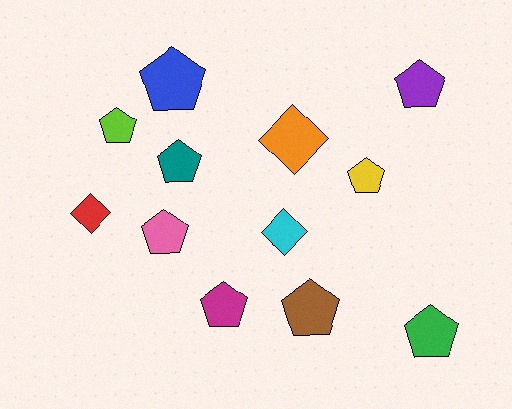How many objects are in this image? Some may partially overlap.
There are 12 objects.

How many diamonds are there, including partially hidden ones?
There are 3 diamonds.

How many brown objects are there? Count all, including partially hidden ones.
There is 1 brown object.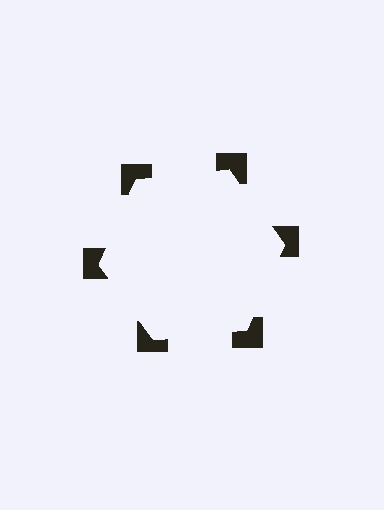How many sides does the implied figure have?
6 sides.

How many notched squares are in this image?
There are 6 — one at each vertex of the illusory hexagon.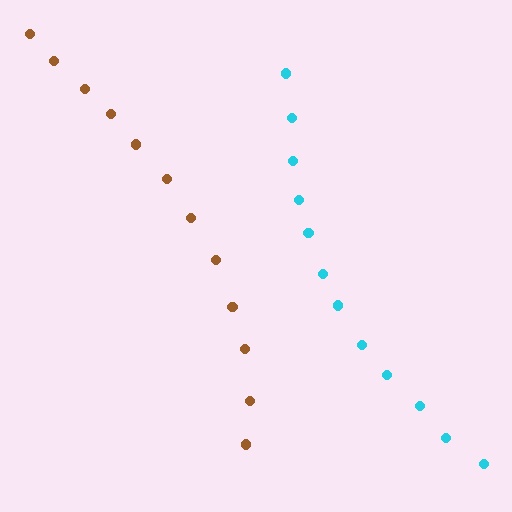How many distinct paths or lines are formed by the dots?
There are 2 distinct paths.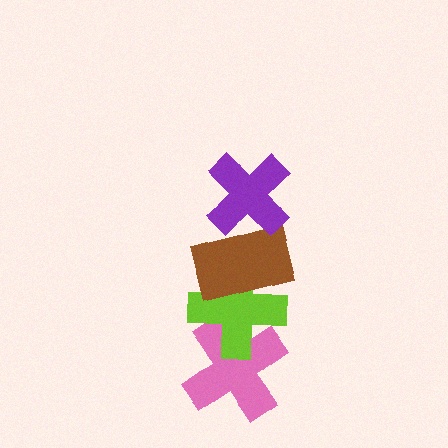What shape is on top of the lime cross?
The brown rectangle is on top of the lime cross.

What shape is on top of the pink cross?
The lime cross is on top of the pink cross.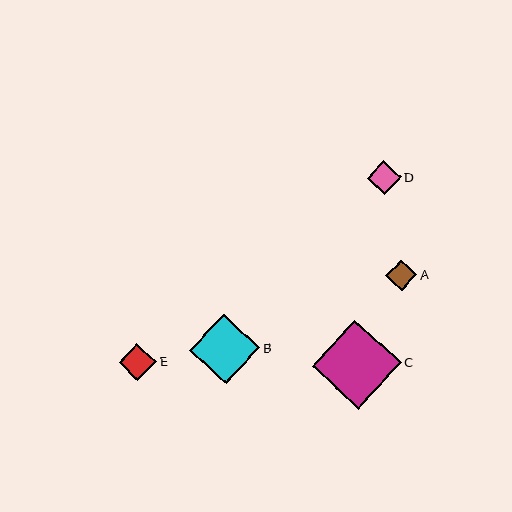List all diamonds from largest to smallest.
From largest to smallest: C, B, E, D, A.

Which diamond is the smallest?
Diamond A is the smallest with a size of approximately 31 pixels.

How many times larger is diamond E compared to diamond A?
Diamond E is approximately 1.2 times the size of diamond A.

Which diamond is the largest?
Diamond C is the largest with a size of approximately 89 pixels.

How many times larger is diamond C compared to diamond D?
Diamond C is approximately 2.6 times the size of diamond D.